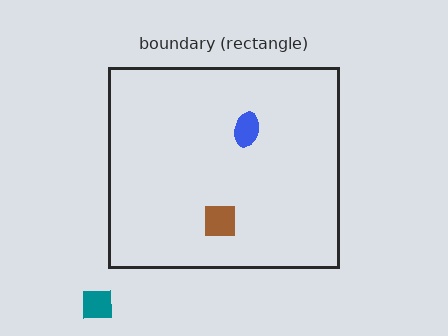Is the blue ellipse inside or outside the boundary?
Inside.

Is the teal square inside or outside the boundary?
Outside.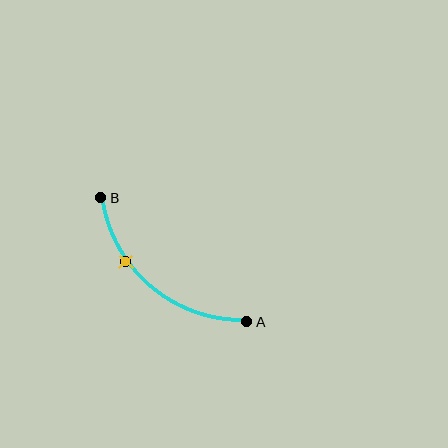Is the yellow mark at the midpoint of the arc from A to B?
No. The yellow mark lies on the arc but is closer to endpoint B. The arc midpoint would be at the point on the curve equidistant along the arc from both A and B.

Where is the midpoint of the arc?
The arc midpoint is the point on the curve farthest from the straight line joining A and B. It sits below and to the left of that line.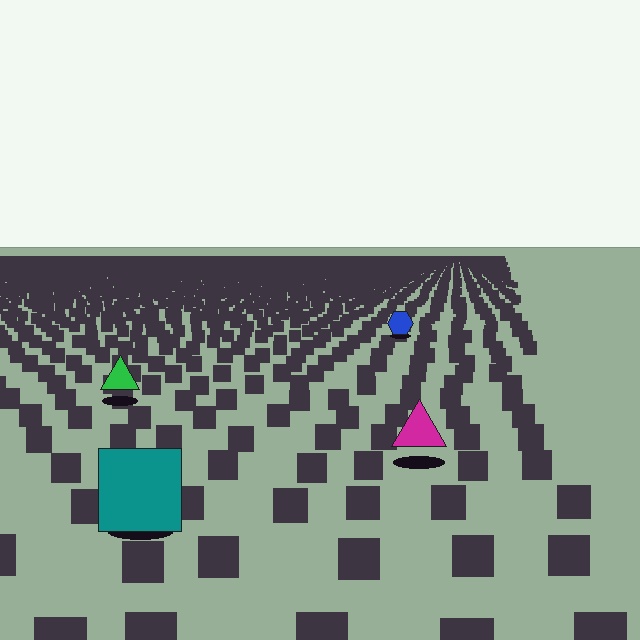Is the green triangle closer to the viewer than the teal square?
No. The teal square is closer — you can tell from the texture gradient: the ground texture is coarser near it.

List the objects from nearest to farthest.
From nearest to farthest: the teal square, the magenta triangle, the green triangle, the blue hexagon.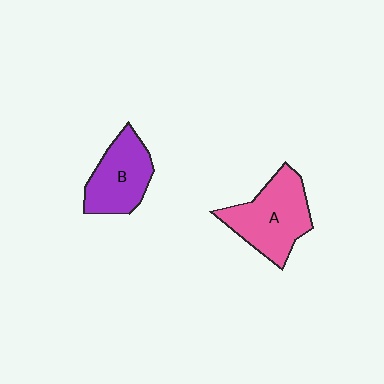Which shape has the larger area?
Shape A (pink).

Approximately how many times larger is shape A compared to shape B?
Approximately 1.2 times.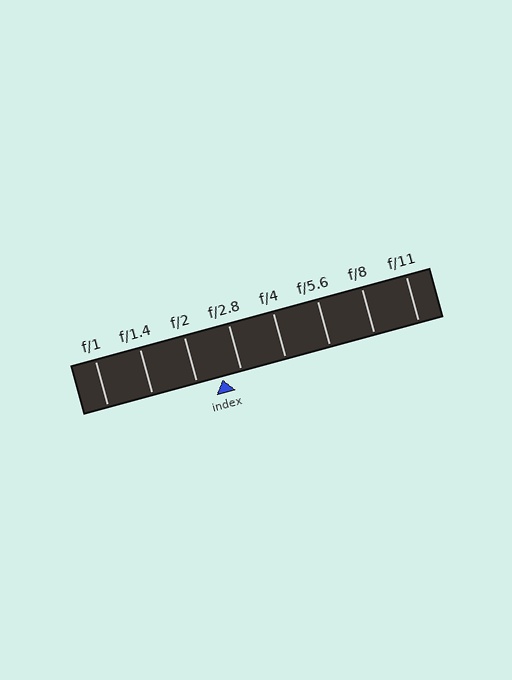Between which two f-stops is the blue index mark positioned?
The index mark is between f/2 and f/2.8.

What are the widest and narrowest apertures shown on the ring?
The widest aperture shown is f/1 and the narrowest is f/11.